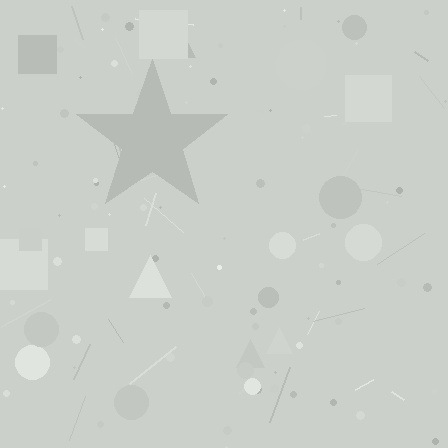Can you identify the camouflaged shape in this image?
The camouflaged shape is a star.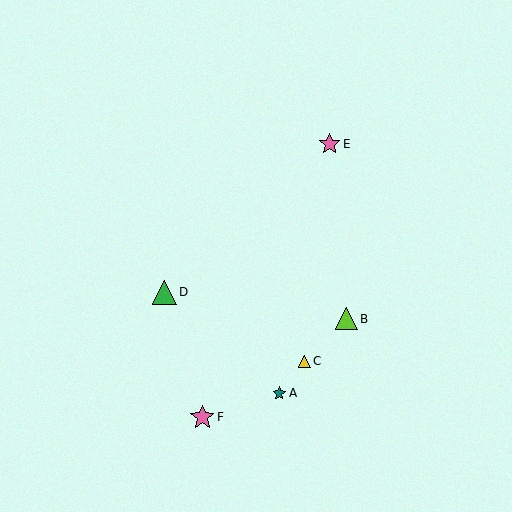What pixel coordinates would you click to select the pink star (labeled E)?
Click at (330, 144) to select the pink star E.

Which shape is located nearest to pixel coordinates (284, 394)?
The teal star (labeled A) at (279, 393) is nearest to that location.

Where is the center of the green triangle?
The center of the green triangle is at (164, 292).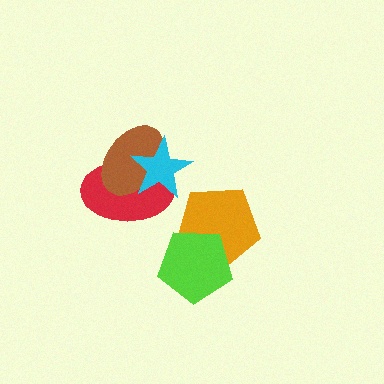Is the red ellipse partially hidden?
Yes, it is partially covered by another shape.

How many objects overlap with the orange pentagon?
1 object overlaps with the orange pentagon.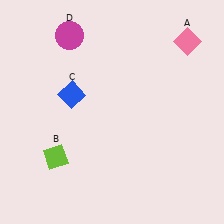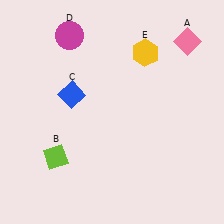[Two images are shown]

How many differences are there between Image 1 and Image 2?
There is 1 difference between the two images.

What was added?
A yellow hexagon (E) was added in Image 2.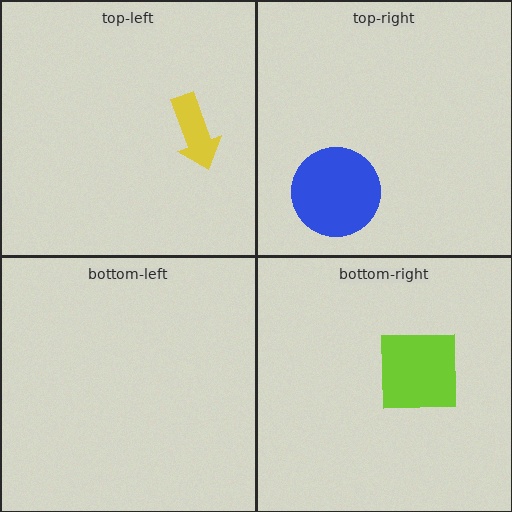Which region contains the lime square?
The bottom-right region.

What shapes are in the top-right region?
The blue circle.